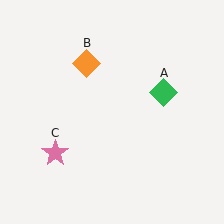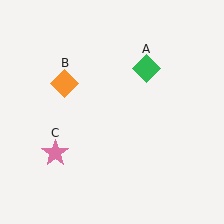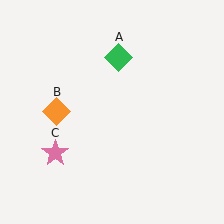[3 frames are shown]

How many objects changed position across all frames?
2 objects changed position: green diamond (object A), orange diamond (object B).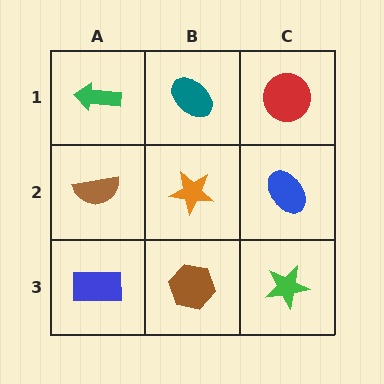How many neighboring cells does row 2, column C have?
3.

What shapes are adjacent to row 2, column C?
A red circle (row 1, column C), a green star (row 3, column C), an orange star (row 2, column B).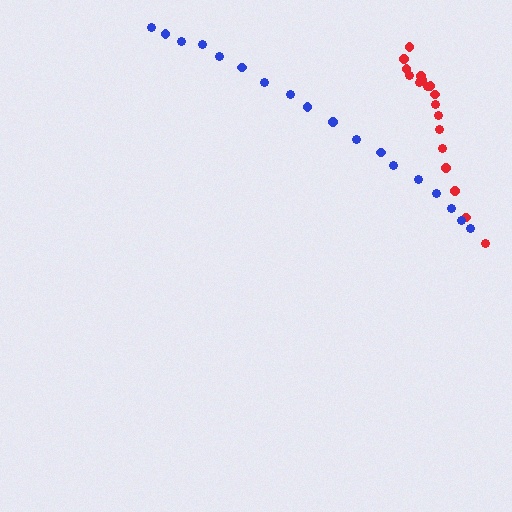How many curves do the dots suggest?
There are 2 distinct paths.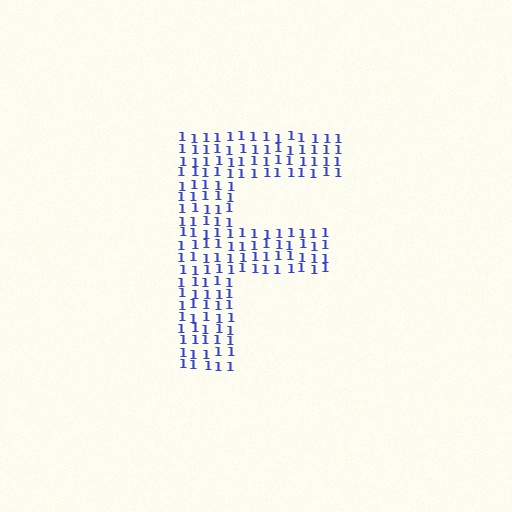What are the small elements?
The small elements are digit 1's.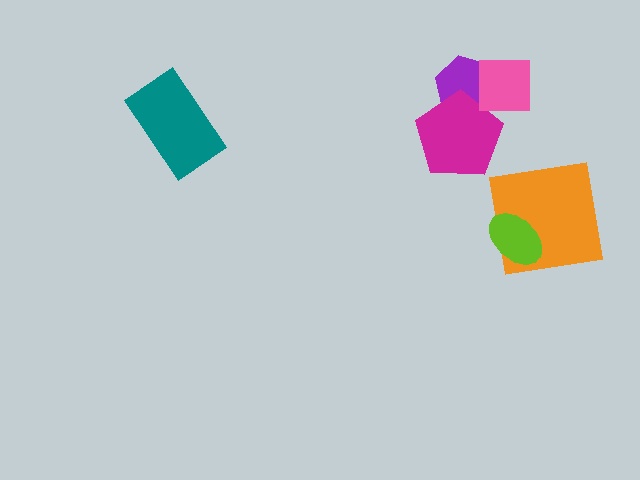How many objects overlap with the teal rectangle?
0 objects overlap with the teal rectangle.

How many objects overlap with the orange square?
1 object overlaps with the orange square.